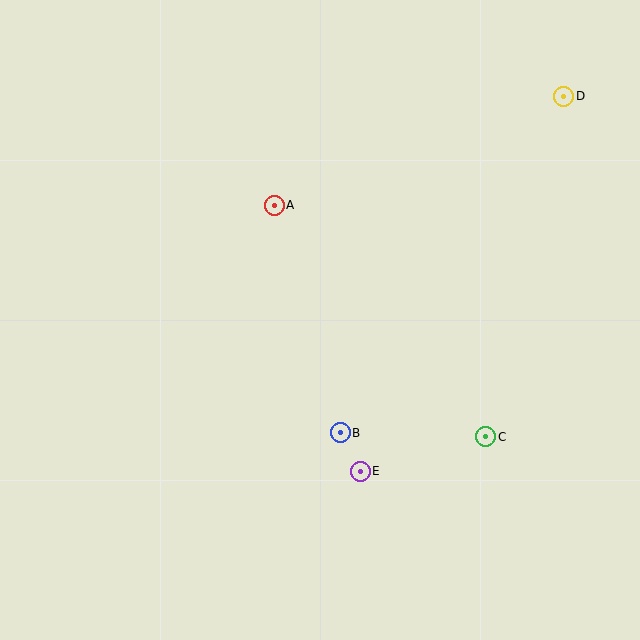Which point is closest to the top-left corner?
Point A is closest to the top-left corner.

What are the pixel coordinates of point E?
Point E is at (360, 471).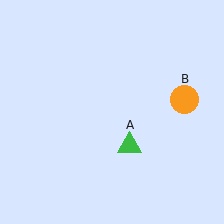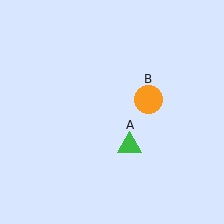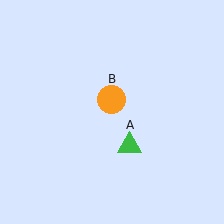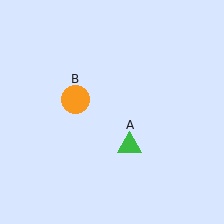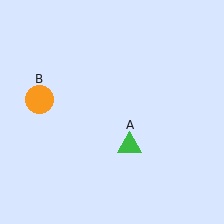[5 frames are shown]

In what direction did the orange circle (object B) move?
The orange circle (object B) moved left.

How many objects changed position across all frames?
1 object changed position: orange circle (object B).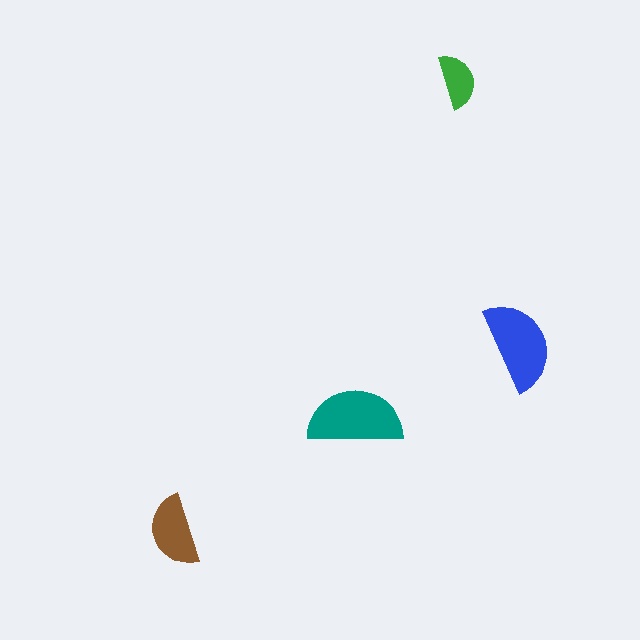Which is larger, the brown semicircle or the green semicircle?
The brown one.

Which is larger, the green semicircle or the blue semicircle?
The blue one.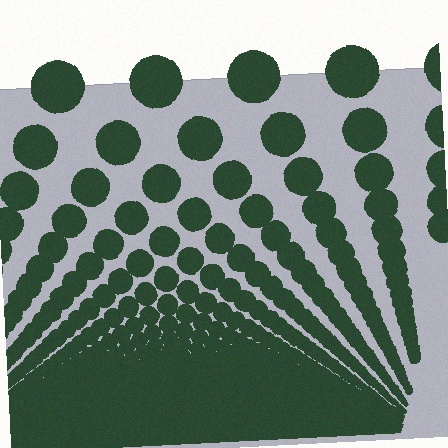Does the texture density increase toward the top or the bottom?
Density increases toward the bottom.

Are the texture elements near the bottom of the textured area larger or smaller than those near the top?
Smaller. The gradient is inverted — elements near the bottom are smaller and denser.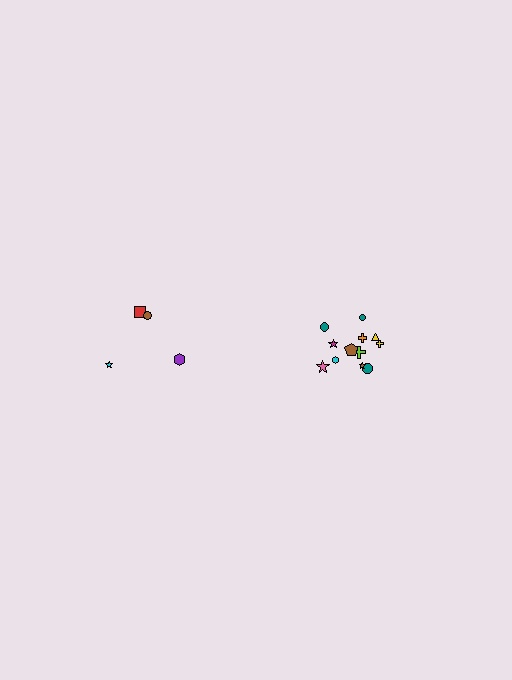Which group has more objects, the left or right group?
The right group.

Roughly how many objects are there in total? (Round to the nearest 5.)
Roughly 15 objects in total.